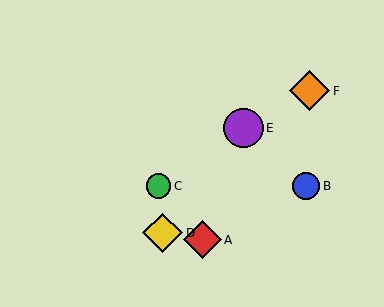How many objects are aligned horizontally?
2 objects (B, C) are aligned horizontally.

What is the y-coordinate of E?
Object E is at y≈128.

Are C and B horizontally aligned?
Yes, both are at y≈186.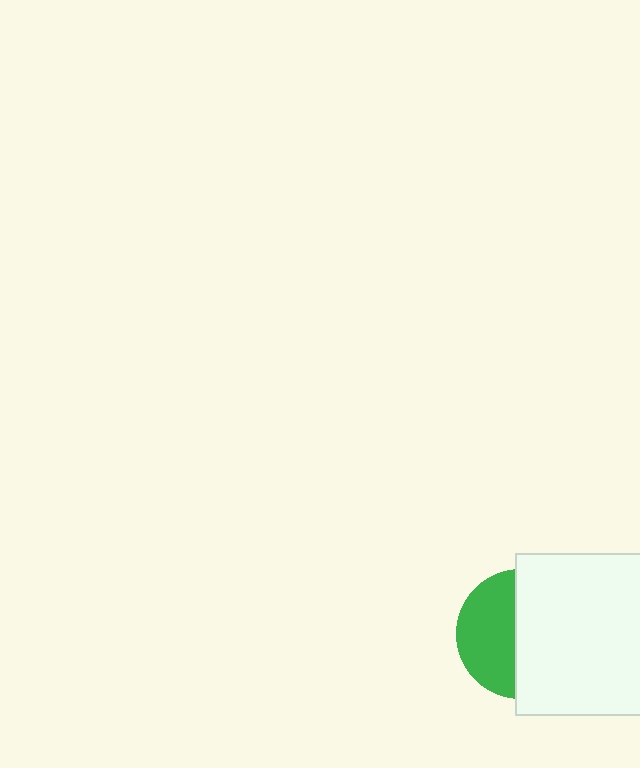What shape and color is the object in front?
The object in front is a white square.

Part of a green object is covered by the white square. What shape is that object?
It is a circle.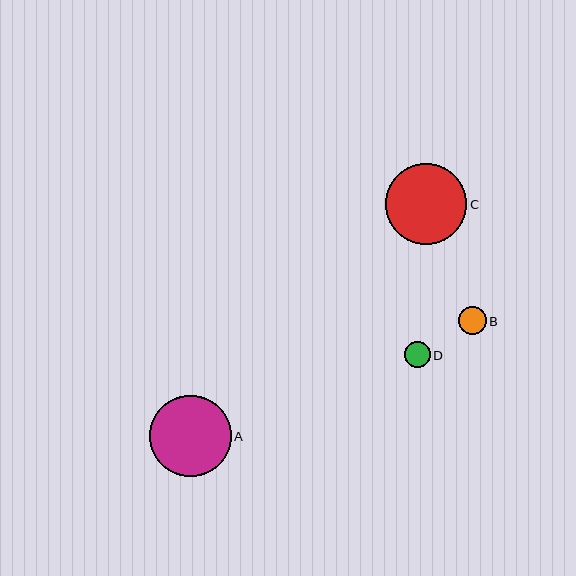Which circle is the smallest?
Circle D is the smallest with a size of approximately 26 pixels.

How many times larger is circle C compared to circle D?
Circle C is approximately 3.1 times the size of circle D.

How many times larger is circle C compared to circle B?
Circle C is approximately 2.9 times the size of circle B.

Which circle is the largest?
Circle A is the largest with a size of approximately 81 pixels.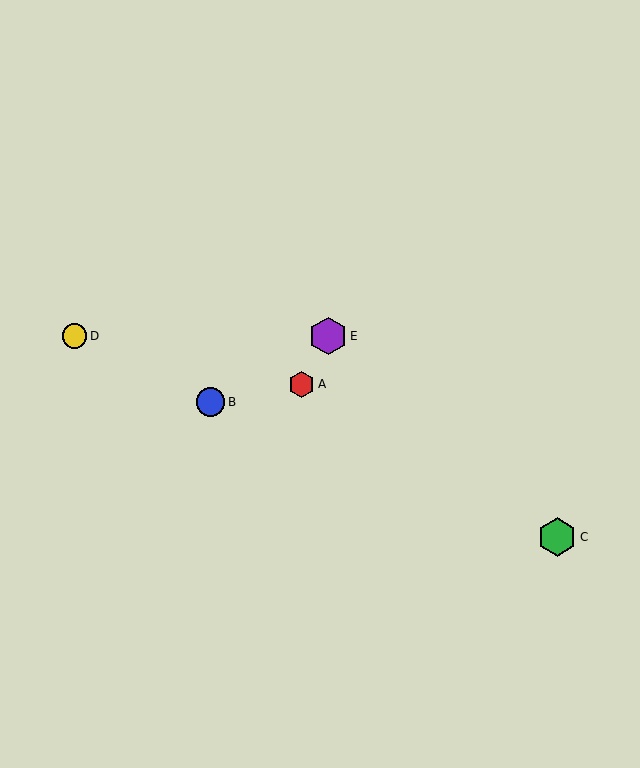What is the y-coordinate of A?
Object A is at y≈384.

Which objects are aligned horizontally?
Objects D, E are aligned horizontally.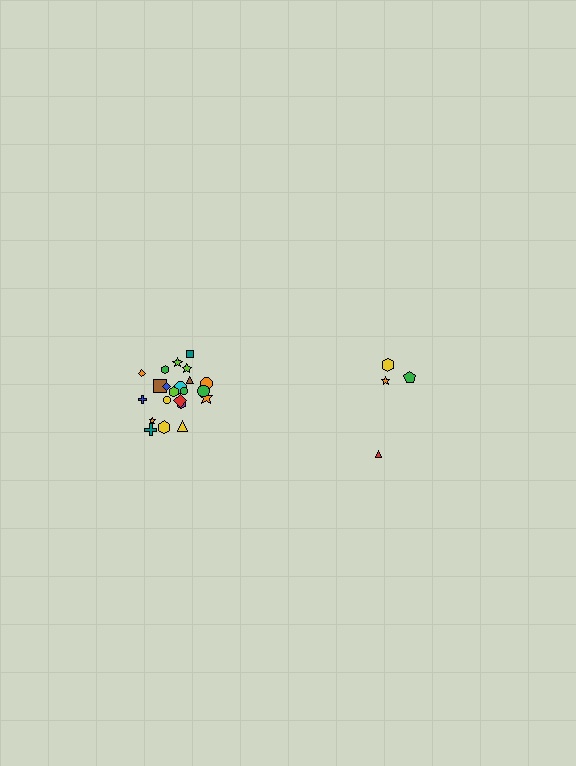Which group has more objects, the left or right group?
The left group.